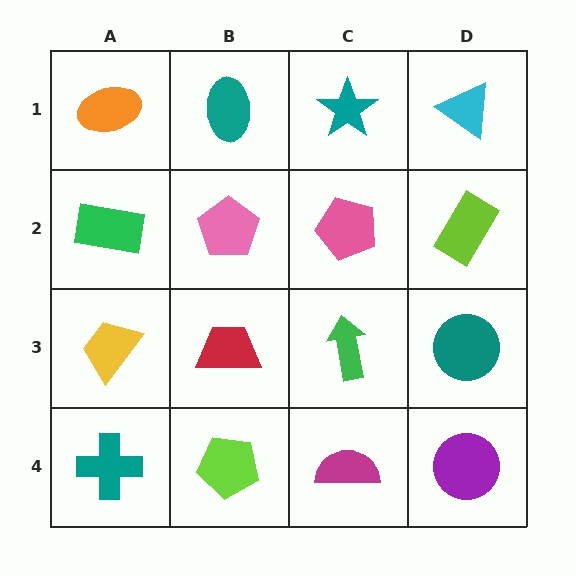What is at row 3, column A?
A yellow trapezoid.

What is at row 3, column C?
A green arrow.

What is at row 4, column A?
A teal cross.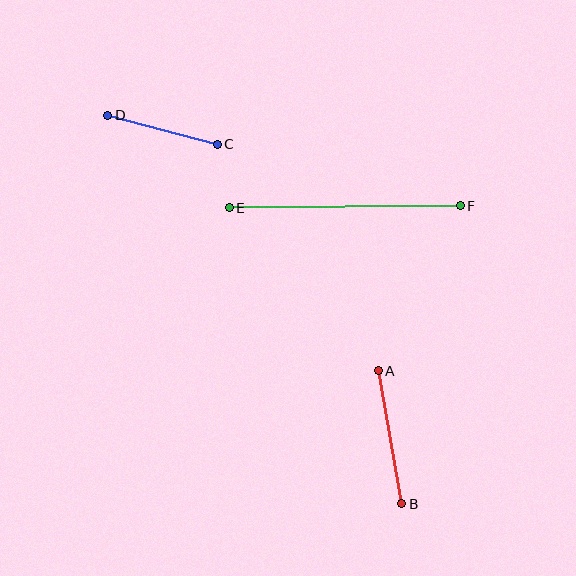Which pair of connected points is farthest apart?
Points E and F are farthest apart.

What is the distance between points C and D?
The distance is approximately 114 pixels.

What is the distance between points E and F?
The distance is approximately 231 pixels.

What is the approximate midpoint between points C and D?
The midpoint is at approximately (162, 130) pixels.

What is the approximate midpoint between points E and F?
The midpoint is at approximately (345, 207) pixels.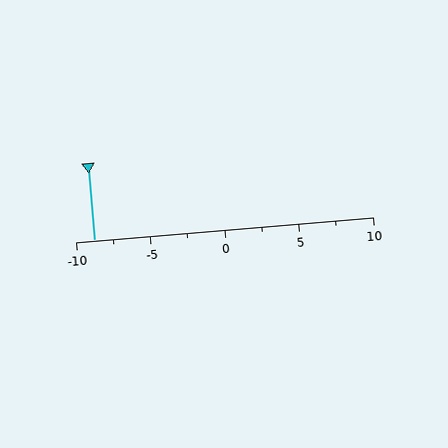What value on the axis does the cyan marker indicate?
The marker indicates approximately -8.8.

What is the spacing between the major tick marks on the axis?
The major ticks are spaced 5 apart.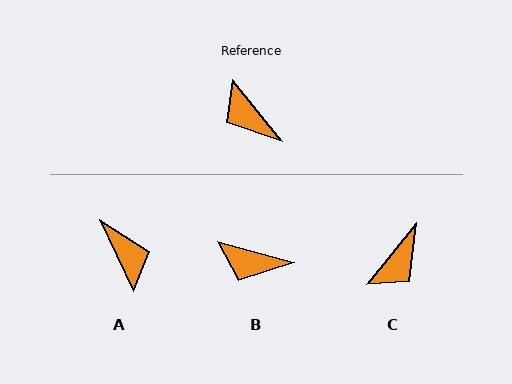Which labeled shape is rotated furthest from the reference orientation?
A, about 166 degrees away.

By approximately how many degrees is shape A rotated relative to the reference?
Approximately 166 degrees counter-clockwise.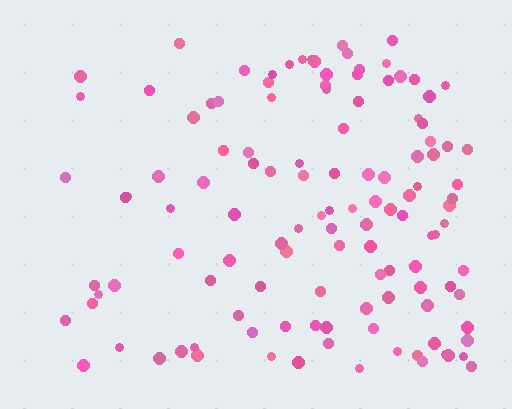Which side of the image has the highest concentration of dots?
The right.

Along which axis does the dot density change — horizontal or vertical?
Horizontal.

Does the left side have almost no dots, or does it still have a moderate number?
Still a moderate number, just noticeably fewer than the right.